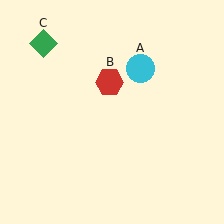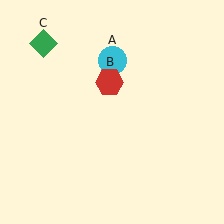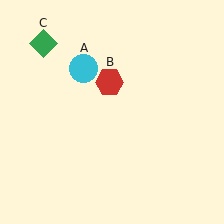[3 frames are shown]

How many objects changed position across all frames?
1 object changed position: cyan circle (object A).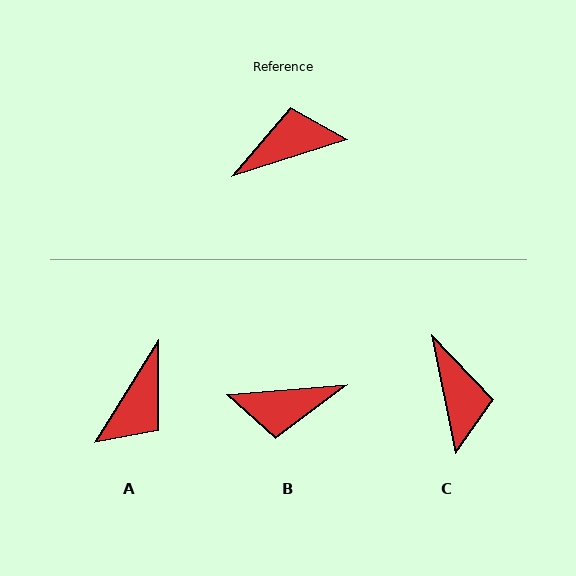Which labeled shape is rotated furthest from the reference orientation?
B, about 167 degrees away.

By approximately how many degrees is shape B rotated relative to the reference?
Approximately 167 degrees counter-clockwise.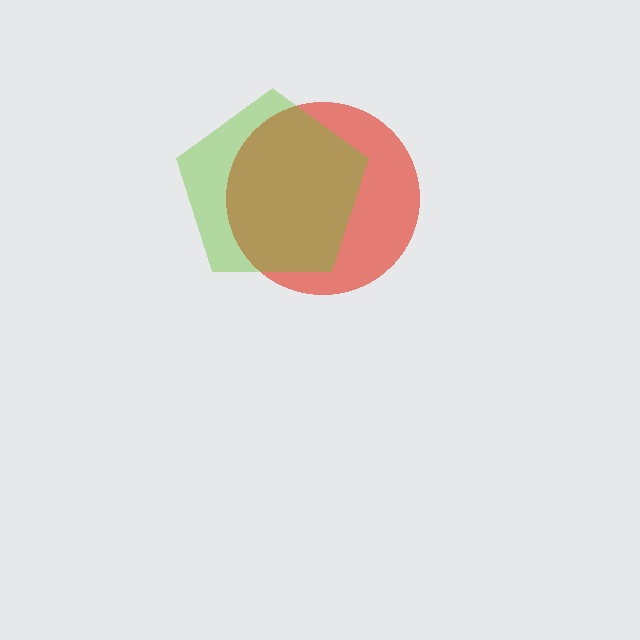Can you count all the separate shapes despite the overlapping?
Yes, there are 2 separate shapes.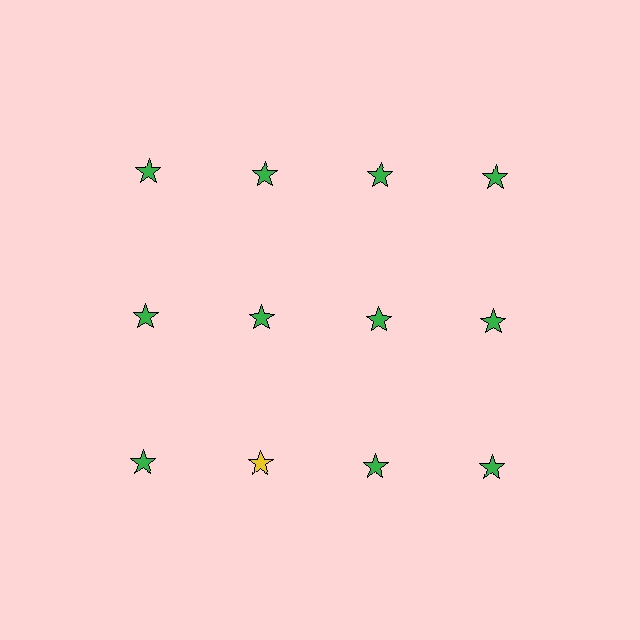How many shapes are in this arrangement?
There are 12 shapes arranged in a grid pattern.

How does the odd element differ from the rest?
It has a different color: yellow instead of green.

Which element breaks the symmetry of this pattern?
The yellow star in the third row, second from left column breaks the symmetry. All other shapes are green stars.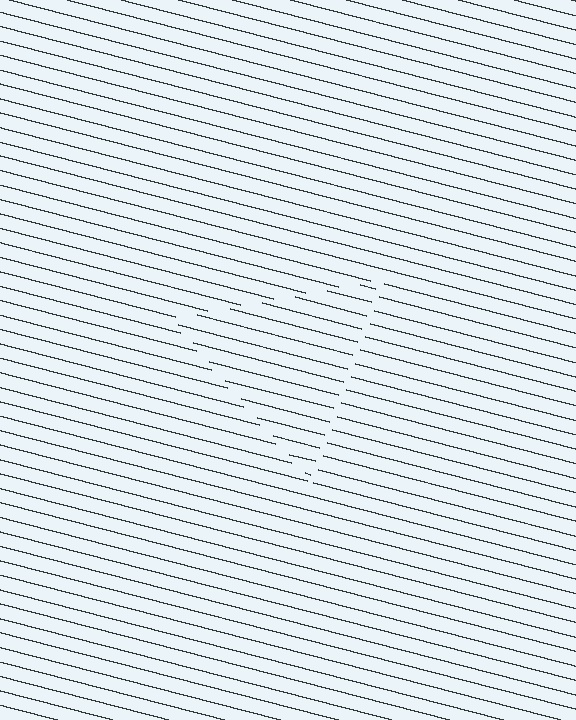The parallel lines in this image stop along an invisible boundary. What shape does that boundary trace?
An illusory triangle. The interior of the shape contains the same grating, shifted by half a period — the contour is defined by the phase discontinuity where line-ends from the inner and outer gratings abut.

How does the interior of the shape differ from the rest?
The interior of the shape contains the same grating, shifted by half a period — the contour is defined by the phase discontinuity where line-ends from the inner and outer gratings abut.